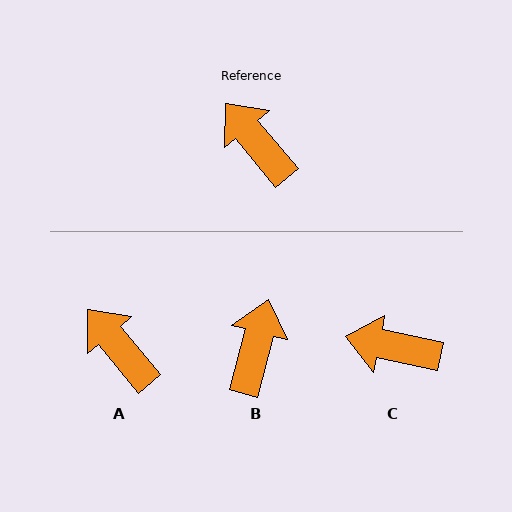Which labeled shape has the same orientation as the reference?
A.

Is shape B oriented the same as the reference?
No, it is off by about 54 degrees.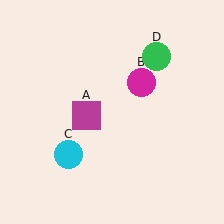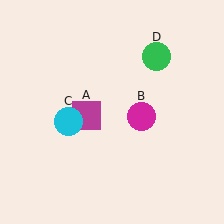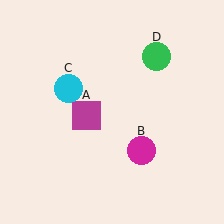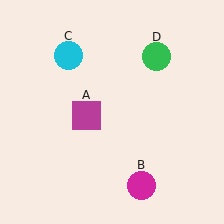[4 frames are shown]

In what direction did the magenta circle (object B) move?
The magenta circle (object B) moved down.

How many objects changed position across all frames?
2 objects changed position: magenta circle (object B), cyan circle (object C).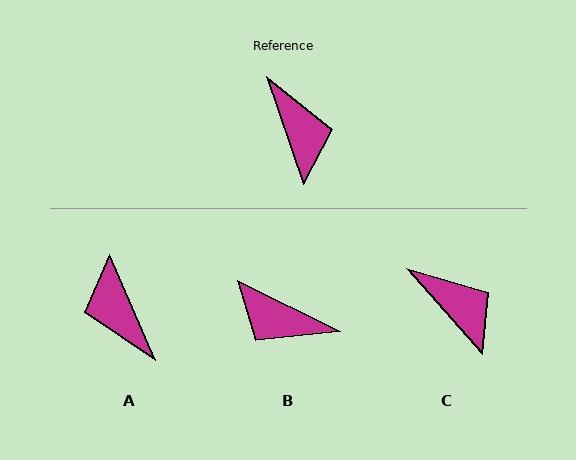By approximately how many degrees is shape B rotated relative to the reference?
Approximately 136 degrees clockwise.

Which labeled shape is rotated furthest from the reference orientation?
A, about 175 degrees away.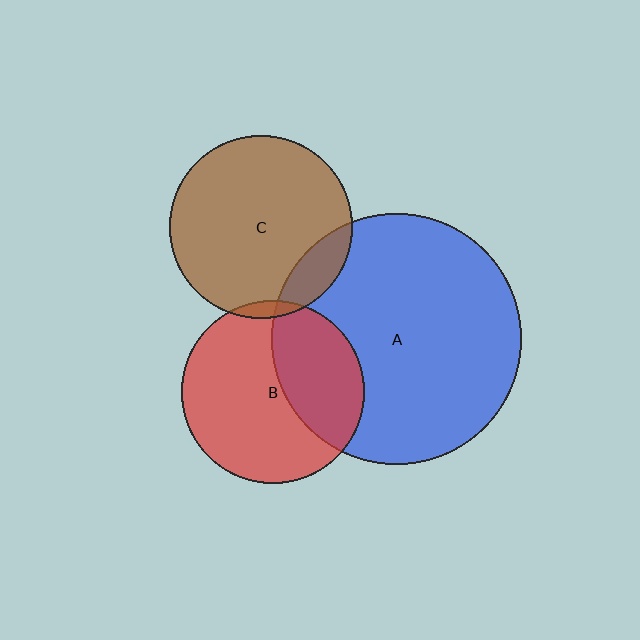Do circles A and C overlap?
Yes.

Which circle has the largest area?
Circle A (blue).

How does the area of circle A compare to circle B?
Approximately 1.9 times.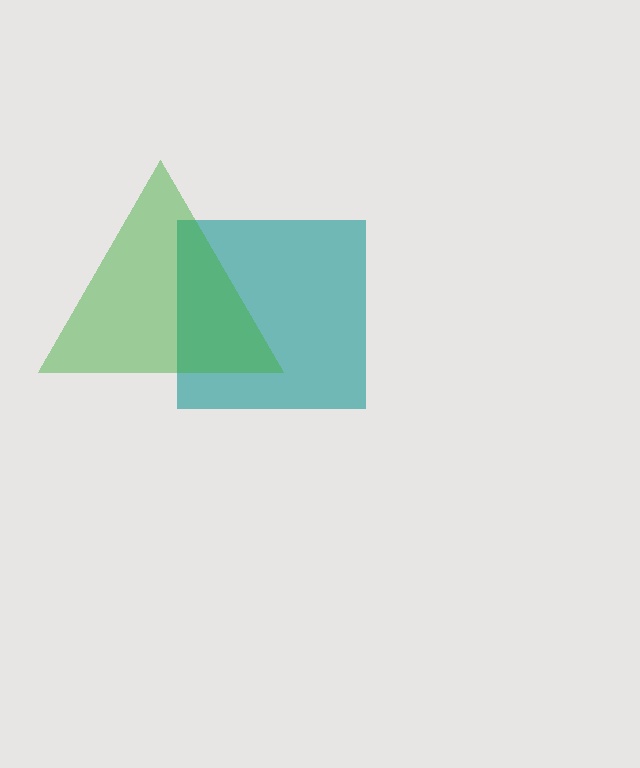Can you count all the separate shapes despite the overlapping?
Yes, there are 2 separate shapes.